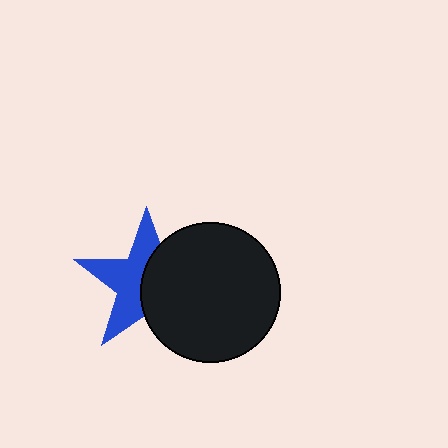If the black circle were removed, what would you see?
You would see the complete blue star.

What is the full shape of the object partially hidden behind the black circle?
The partially hidden object is a blue star.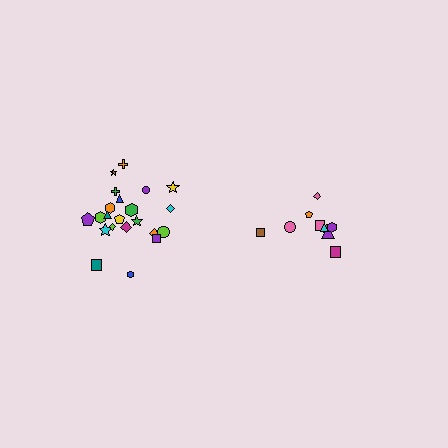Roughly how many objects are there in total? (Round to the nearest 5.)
Roughly 30 objects in total.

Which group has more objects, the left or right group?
The left group.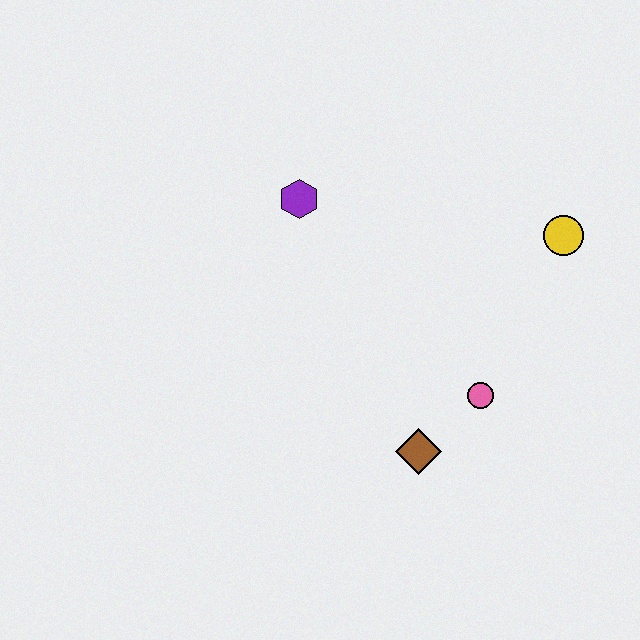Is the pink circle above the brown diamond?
Yes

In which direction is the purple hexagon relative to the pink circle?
The purple hexagon is above the pink circle.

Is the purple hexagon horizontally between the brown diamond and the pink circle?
No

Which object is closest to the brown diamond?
The pink circle is closest to the brown diamond.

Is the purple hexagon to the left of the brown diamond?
Yes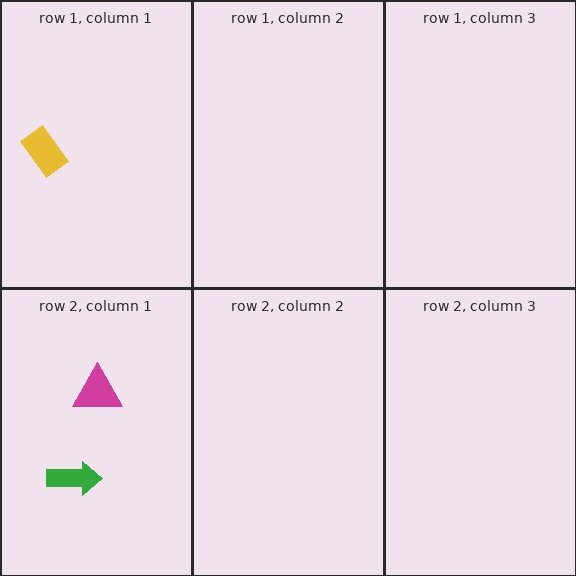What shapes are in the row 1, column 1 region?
The yellow rectangle.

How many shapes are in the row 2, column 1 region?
2.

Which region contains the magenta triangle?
The row 2, column 1 region.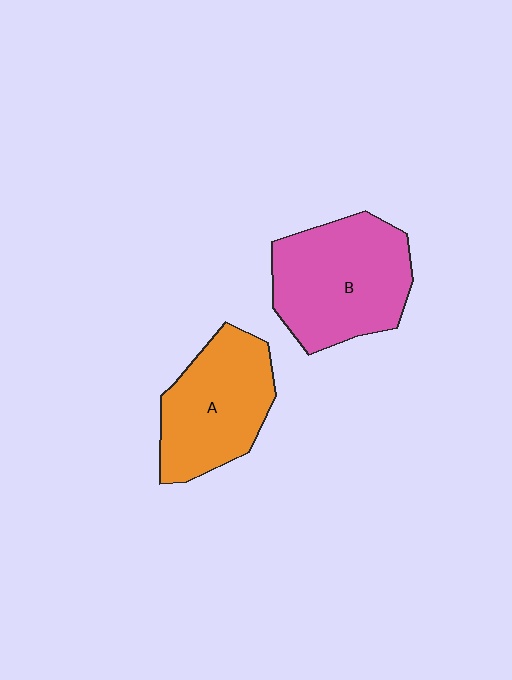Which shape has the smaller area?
Shape A (orange).